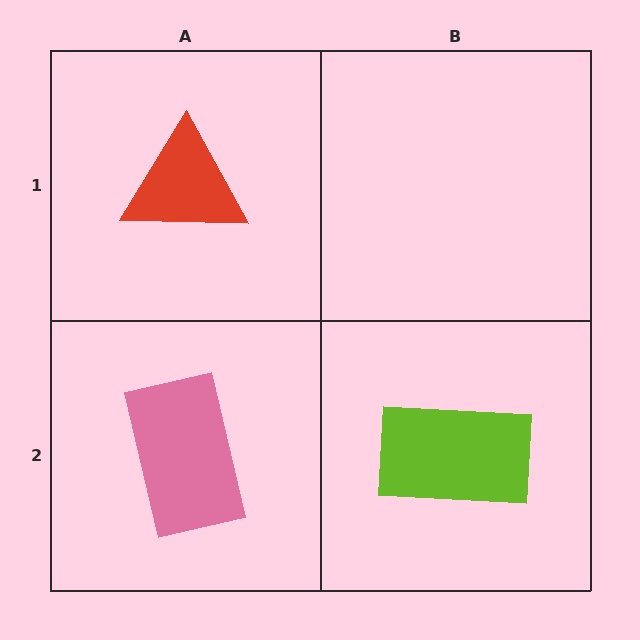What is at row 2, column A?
A pink rectangle.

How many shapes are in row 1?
1 shape.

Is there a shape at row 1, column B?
No, that cell is empty.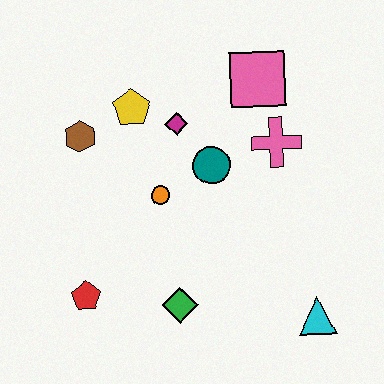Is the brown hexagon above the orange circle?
Yes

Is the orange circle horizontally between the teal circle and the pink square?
No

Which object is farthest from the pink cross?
The red pentagon is farthest from the pink cross.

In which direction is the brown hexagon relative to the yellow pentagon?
The brown hexagon is to the left of the yellow pentagon.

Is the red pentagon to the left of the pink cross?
Yes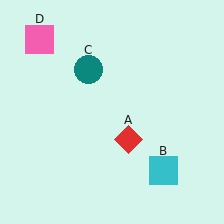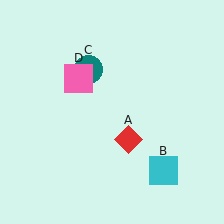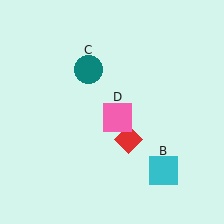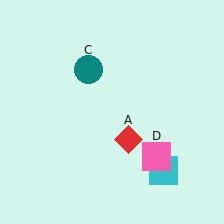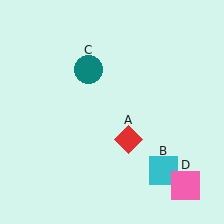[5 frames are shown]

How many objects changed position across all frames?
1 object changed position: pink square (object D).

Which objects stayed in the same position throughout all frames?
Red diamond (object A) and cyan square (object B) and teal circle (object C) remained stationary.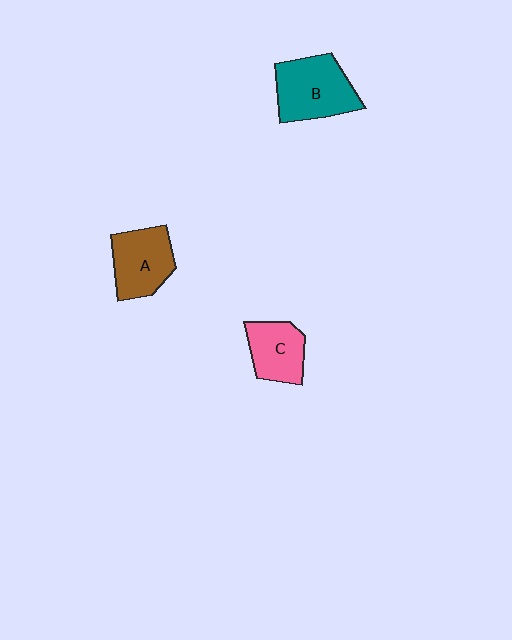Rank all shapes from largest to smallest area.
From largest to smallest: B (teal), A (brown), C (pink).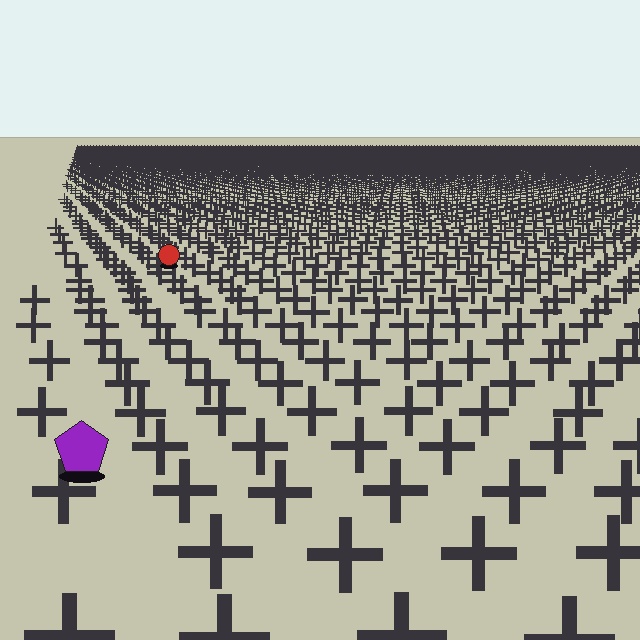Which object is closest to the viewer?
The purple pentagon is closest. The texture marks near it are larger and more spread out.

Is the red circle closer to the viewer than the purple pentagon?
No. The purple pentagon is closer — you can tell from the texture gradient: the ground texture is coarser near it.